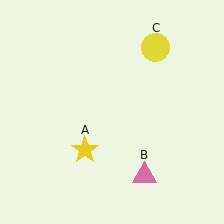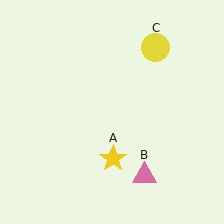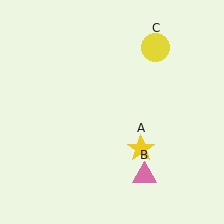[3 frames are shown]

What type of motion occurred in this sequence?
The yellow star (object A) rotated counterclockwise around the center of the scene.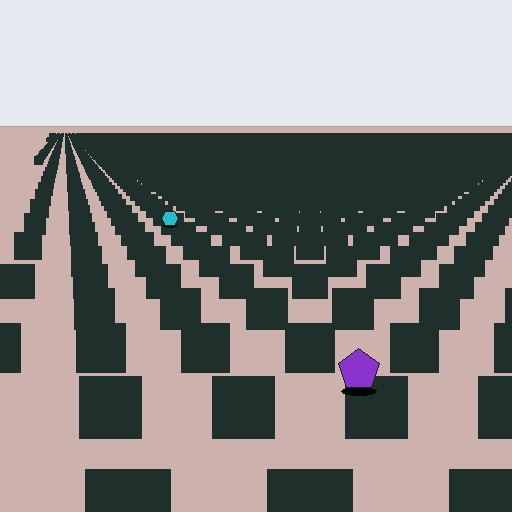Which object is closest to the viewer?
The purple pentagon is closest. The texture marks near it are larger and more spread out.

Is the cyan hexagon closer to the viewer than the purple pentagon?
No. The purple pentagon is closer — you can tell from the texture gradient: the ground texture is coarser near it.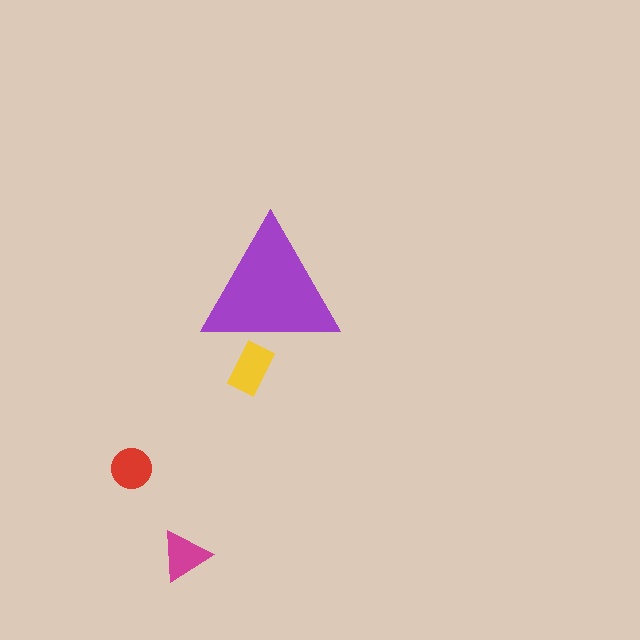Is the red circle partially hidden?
No, the red circle is fully visible.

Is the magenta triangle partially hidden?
No, the magenta triangle is fully visible.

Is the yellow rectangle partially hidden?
Yes, the yellow rectangle is partially hidden behind the purple triangle.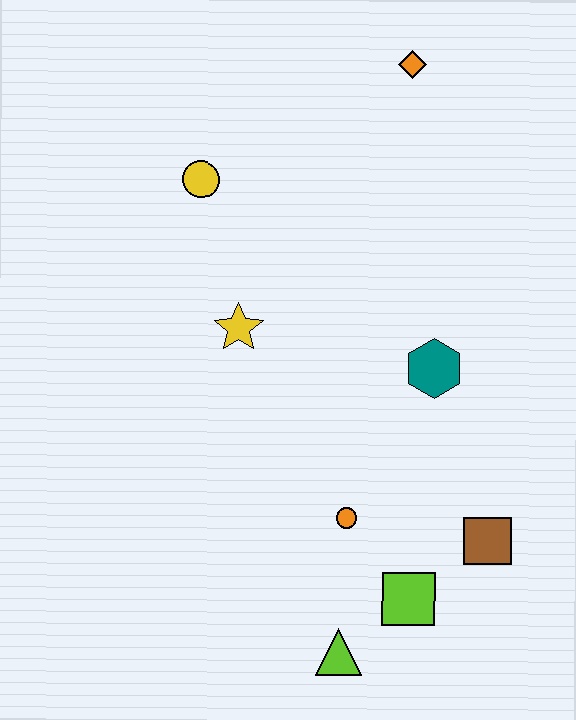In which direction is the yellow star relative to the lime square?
The yellow star is above the lime square.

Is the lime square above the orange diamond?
No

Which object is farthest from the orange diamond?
The lime triangle is farthest from the orange diamond.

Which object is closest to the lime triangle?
The lime square is closest to the lime triangle.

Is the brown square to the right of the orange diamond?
Yes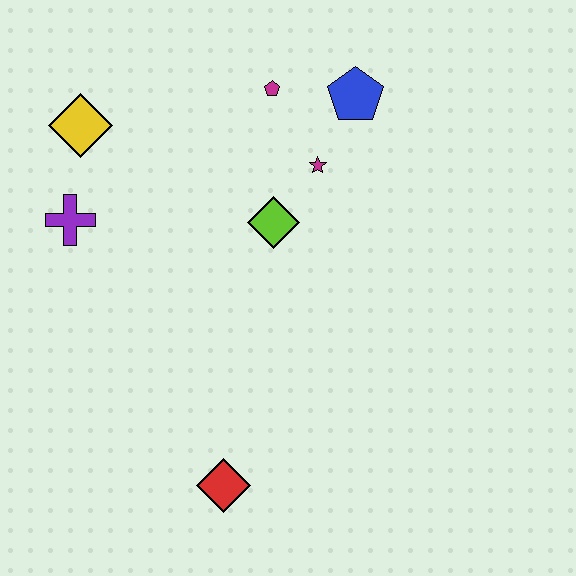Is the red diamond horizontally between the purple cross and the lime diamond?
Yes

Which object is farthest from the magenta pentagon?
The red diamond is farthest from the magenta pentagon.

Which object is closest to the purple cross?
The yellow diamond is closest to the purple cross.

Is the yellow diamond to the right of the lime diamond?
No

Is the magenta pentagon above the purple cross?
Yes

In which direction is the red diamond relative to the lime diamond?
The red diamond is below the lime diamond.